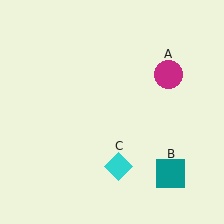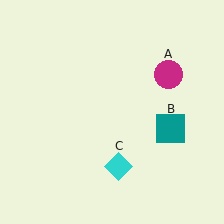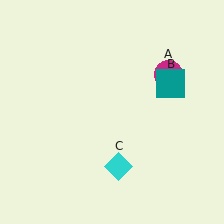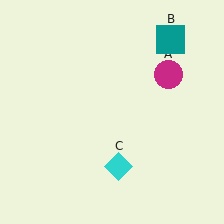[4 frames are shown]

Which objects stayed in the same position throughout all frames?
Magenta circle (object A) and cyan diamond (object C) remained stationary.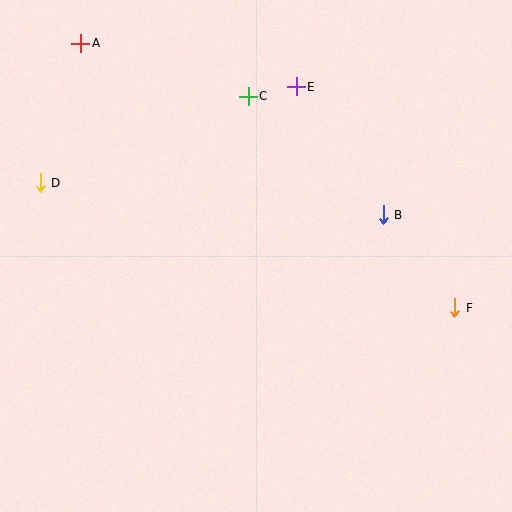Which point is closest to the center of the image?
Point B at (383, 215) is closest to the center.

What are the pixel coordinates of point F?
Point F is at (455, 308).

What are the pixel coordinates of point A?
Point A is at (81, 43).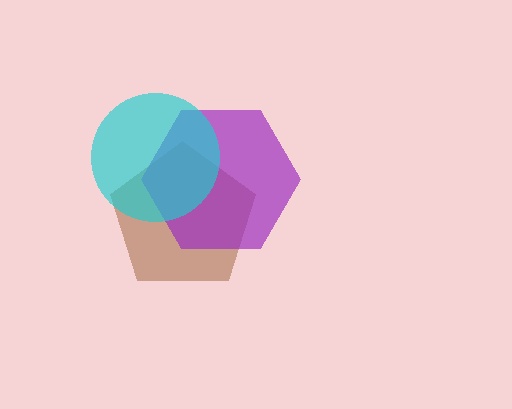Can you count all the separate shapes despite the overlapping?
Yes, there are 3 separate shapes.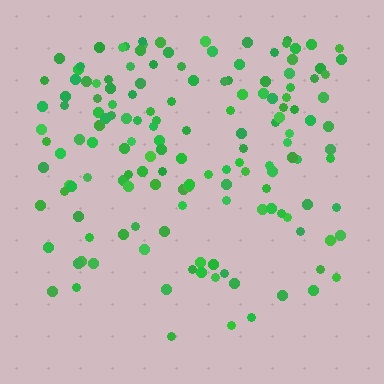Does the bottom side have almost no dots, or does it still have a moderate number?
Still a moderate number, just noticeably fewer than the top.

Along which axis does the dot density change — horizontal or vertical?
Vertical.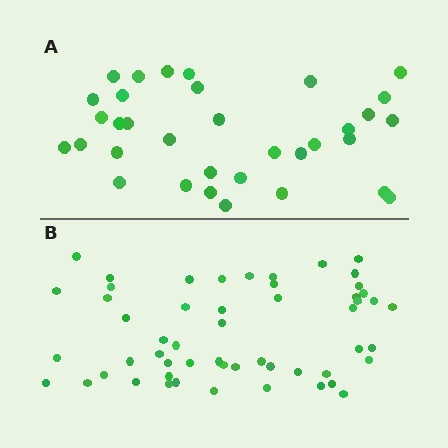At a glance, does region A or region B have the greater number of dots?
Region B (the bottom region) has more dots.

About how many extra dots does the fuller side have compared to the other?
Region B has approximately 20 more dots than region A.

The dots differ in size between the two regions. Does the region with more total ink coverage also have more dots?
No. Region A has more total ink coverage because its dots are larger, but region B actually contains more individual dots. Total area can be misleading — the number of items is what matters here.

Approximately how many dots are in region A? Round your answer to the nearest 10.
About 30 dots. (The exact count is 34, which rounds to 30.)